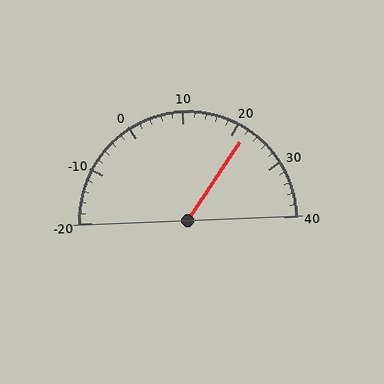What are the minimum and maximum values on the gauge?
The gauge ranges from -20 to 40.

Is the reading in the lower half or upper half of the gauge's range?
The reading is in the upper half of the range (-20 to 40).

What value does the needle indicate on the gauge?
The needle indicates approximately 22.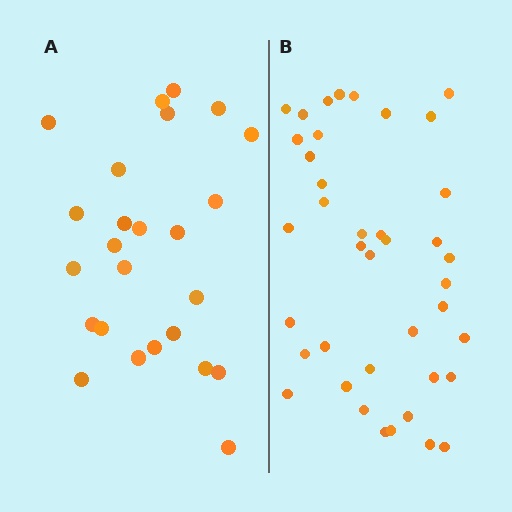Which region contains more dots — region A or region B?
Region B (the right region) has more dots.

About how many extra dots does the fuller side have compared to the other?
Region B has approximately 15 more dots than region A.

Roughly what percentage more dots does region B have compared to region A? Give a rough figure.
About 60% more.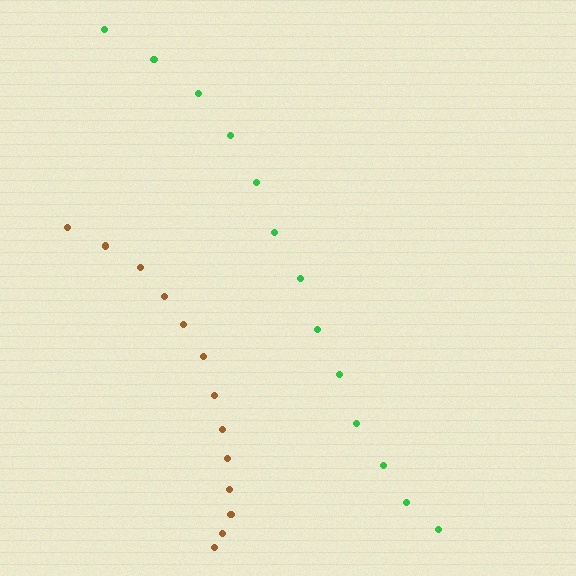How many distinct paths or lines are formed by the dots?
There are 2 distinct paths.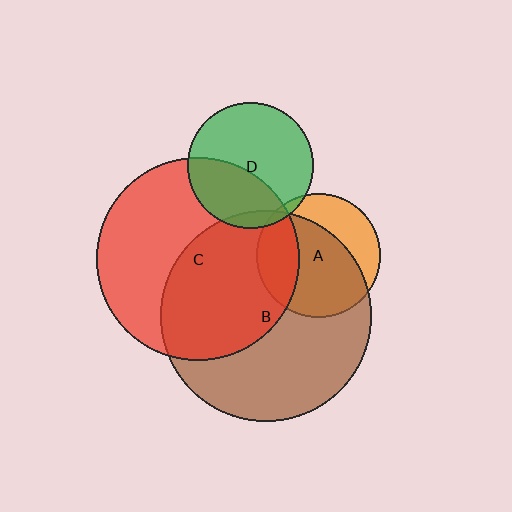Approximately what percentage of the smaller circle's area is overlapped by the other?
Approximately 5%.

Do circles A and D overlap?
Yes.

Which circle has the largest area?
Circle B (brown).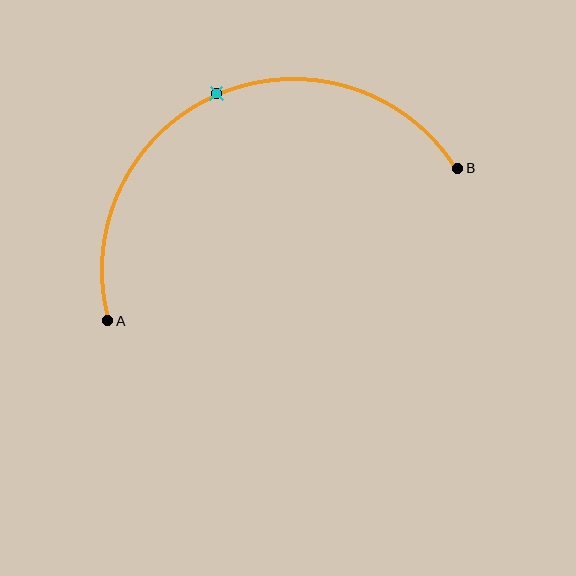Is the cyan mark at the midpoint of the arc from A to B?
Yes. The cyan mark lies on the arc at equal arc-length from both A and B — it is the arc midpoint.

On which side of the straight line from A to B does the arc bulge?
The arc bulges above the straight line connecting A and B.